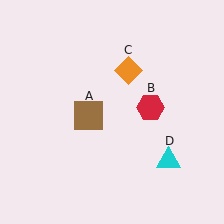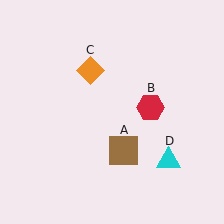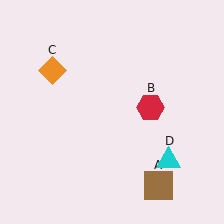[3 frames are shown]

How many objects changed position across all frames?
2 objects changed position: brown square (object A), orange diamond (object C).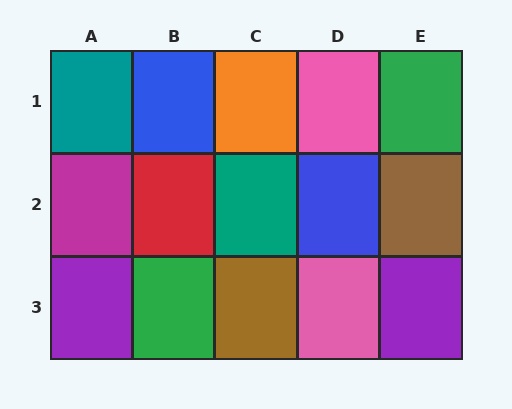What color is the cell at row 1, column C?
Orange.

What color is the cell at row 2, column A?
Magenta.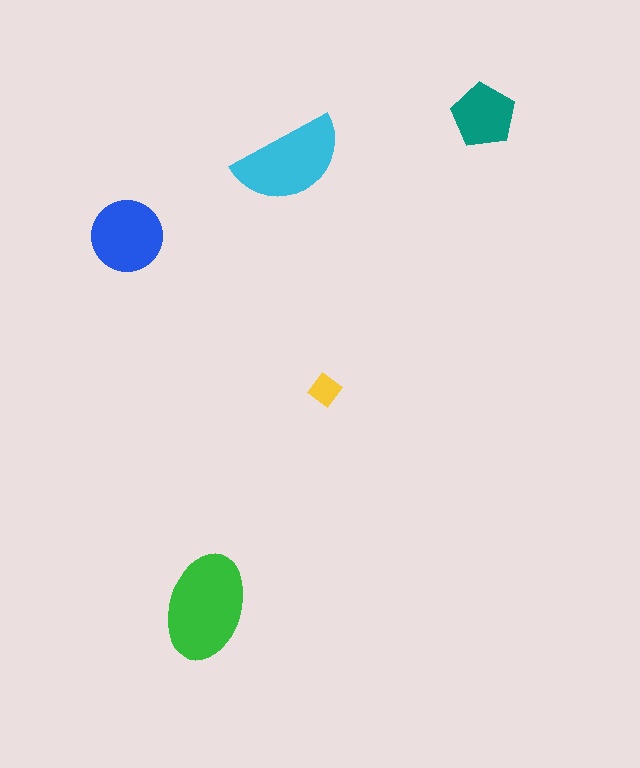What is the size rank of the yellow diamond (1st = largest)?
5th.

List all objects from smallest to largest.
The yellow diamond, the teal pentagon, the blue circle, the cyan semicircle, the green ellipse.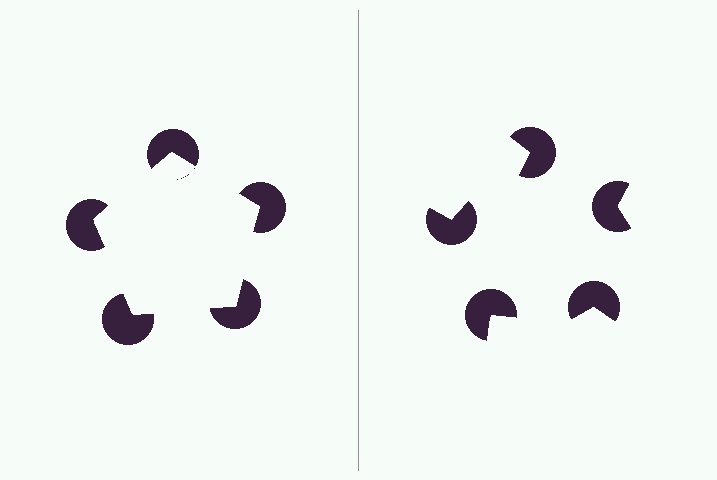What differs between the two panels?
The pac-man discs are positioned identically on both sides; only the wedge orientations differ. On the left they align to a pentagon; on the right they are misaligned.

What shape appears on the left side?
An illusory pentagon.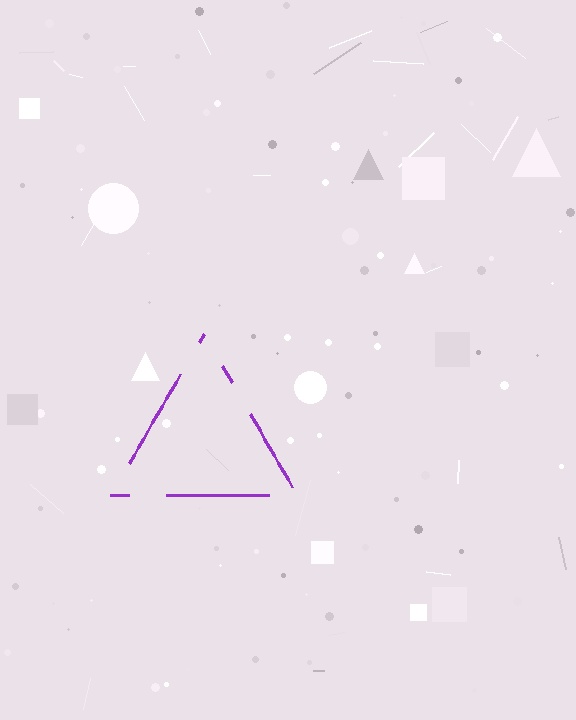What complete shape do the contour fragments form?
The contour fragments form a triangle.